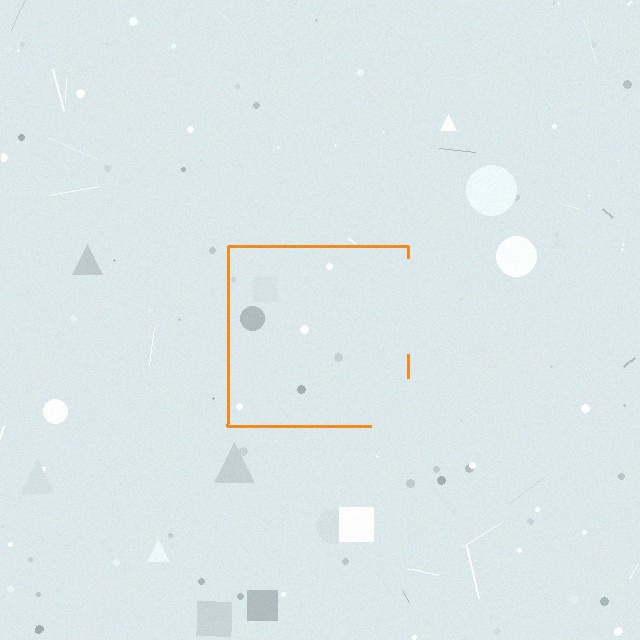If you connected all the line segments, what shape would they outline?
They would outline a square.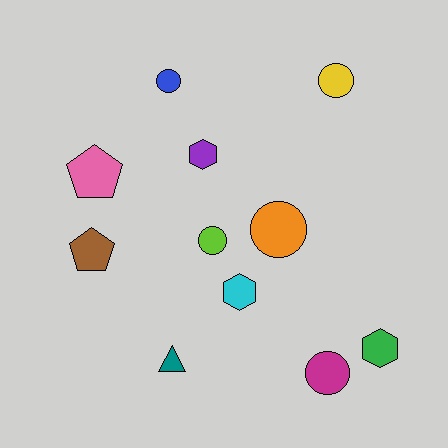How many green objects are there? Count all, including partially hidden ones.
There is 1 green object.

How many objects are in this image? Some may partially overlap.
There are 11 objects.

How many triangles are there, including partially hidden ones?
There is 1 triangle.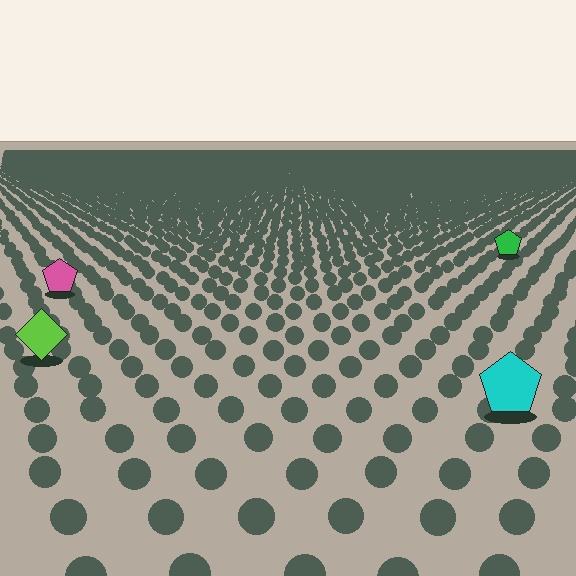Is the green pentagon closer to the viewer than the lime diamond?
No. The lime diamond is closer — you can tell from the texture gradient: the ground texture is coarser near it.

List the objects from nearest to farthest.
From nearest to farthest: the cyan pentagon, the lime diamond, the pink pentagon, the green pentagon.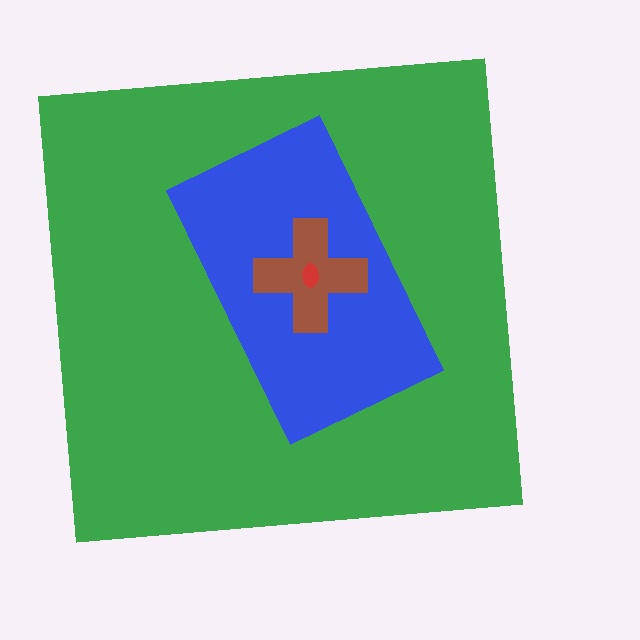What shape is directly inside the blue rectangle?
The brown cross.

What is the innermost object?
The red ellipse.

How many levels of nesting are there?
4.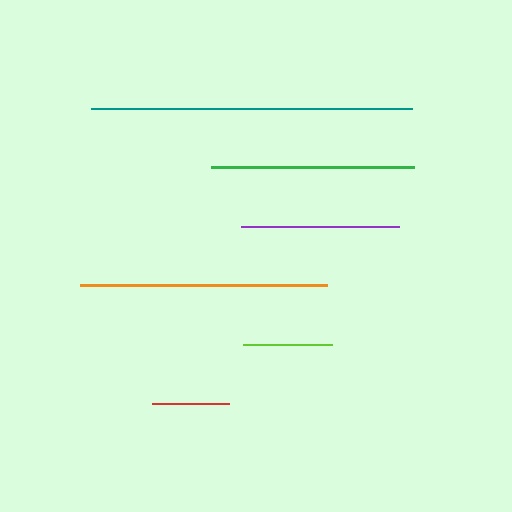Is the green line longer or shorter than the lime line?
The green line is longer than the lime line.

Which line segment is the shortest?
The red line is the shortest at approximately 76 pixels.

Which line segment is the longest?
The teal line is the longest at approximately 320 pixels.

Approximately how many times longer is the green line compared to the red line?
The green line is approximately 2.7 times the length of the red line.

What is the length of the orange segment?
The orange segment is approximately 247 pixels long.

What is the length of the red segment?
The red segment is approximately 76 pixels long.